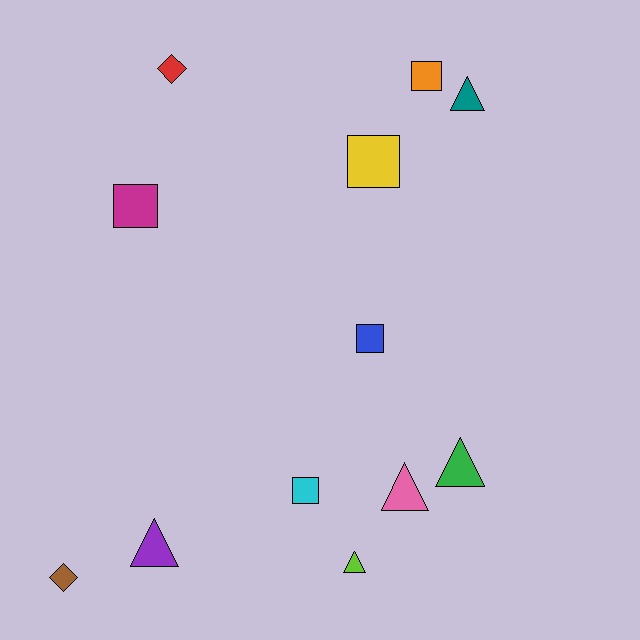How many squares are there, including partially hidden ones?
There are 5 squares.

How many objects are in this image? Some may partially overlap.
There are 12 objects.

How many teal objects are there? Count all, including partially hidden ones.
There is 1 teal object.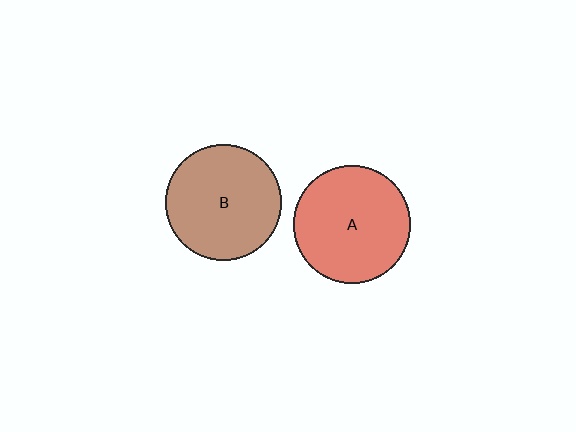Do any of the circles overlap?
No, none of the circles overlap.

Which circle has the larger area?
Circle A (red).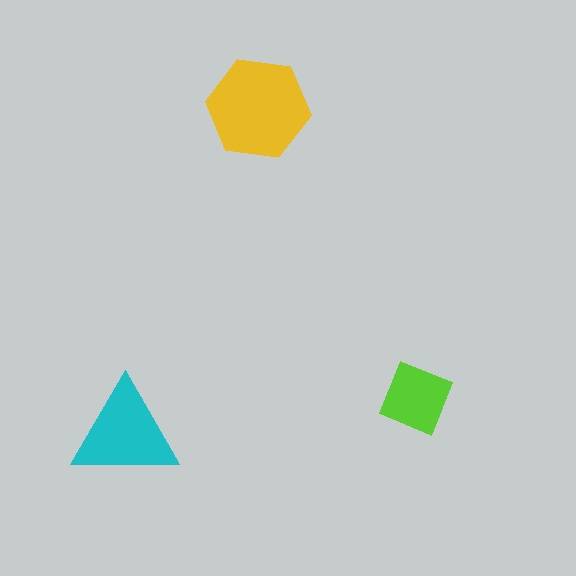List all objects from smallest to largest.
The lime square, the cyan triangle, the yellow hexagon.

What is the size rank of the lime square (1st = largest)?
3rd.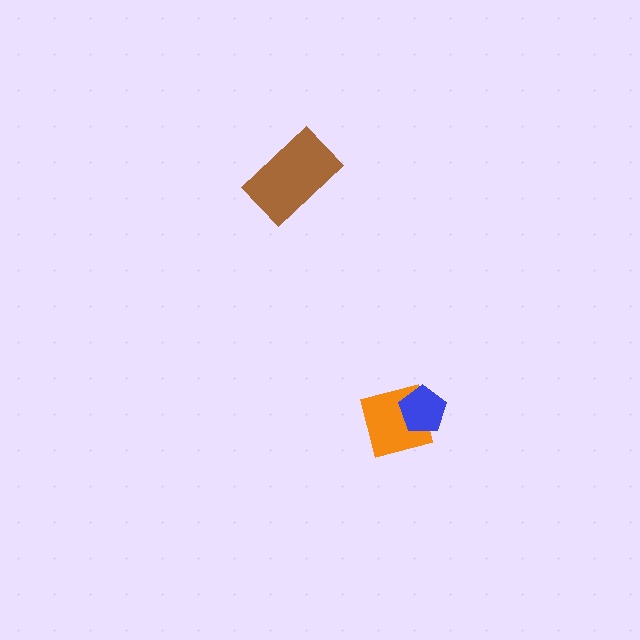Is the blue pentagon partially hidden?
No, no other shape covers it.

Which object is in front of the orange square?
The blue pentagon is in front of the orange square.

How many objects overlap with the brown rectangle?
0 objects overlap with the brown rectangle.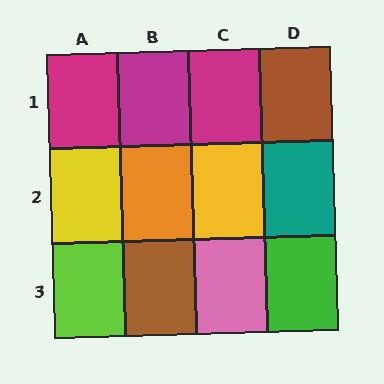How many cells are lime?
1 cell is lime.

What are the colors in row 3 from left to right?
Lime, brown, pink, green.